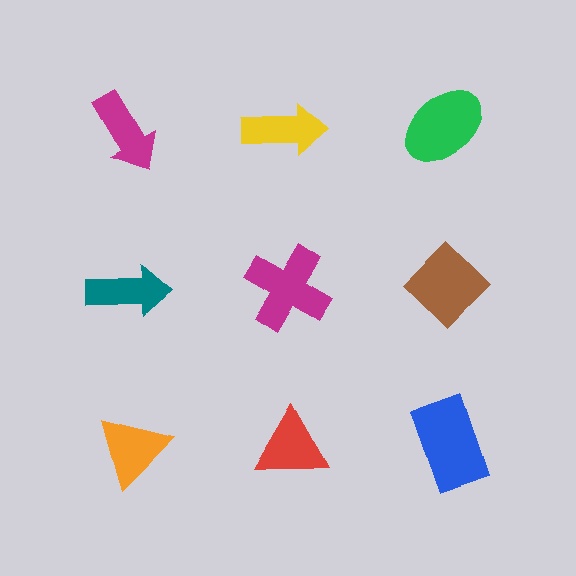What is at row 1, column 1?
A magenta arrow.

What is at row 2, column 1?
A teal arrow.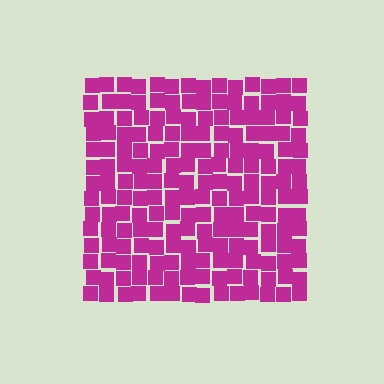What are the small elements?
The small elements are squares.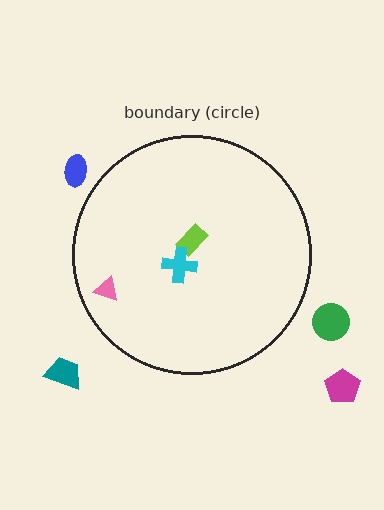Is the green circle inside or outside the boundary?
Outside.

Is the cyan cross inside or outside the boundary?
Inside.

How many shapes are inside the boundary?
3 inside, 4 outside.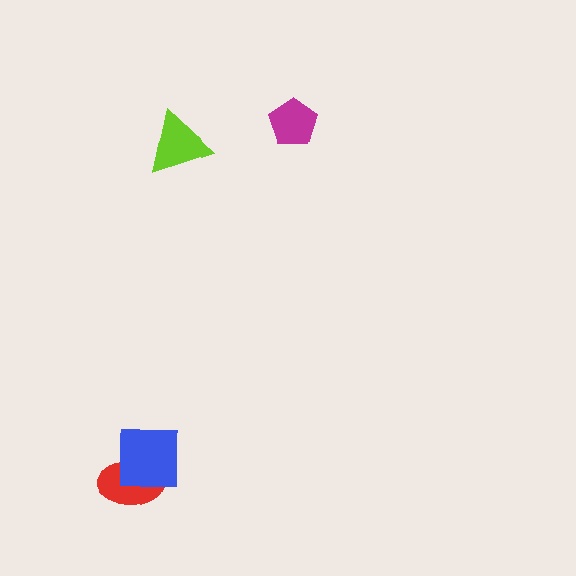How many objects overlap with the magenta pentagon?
0 objects overlap with the magenta pentagon.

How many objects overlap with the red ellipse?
1 object overlaps with the red ellipse.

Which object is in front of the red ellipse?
The blue square is in front of the red ellipse.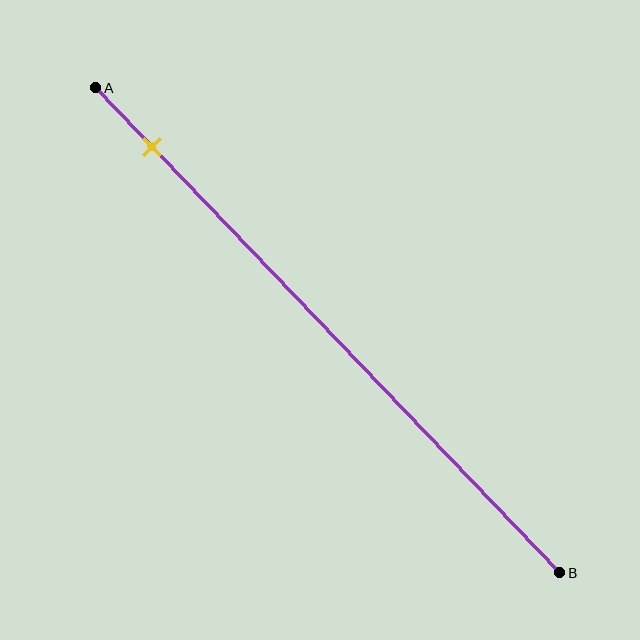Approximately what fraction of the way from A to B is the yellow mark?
The yellow mark is approximately 10% of the way from A to B.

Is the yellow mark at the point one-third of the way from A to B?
No, the mark is at about 10% from A, not at the 33% one-third point.